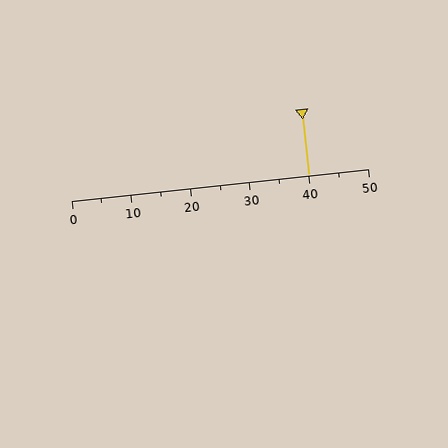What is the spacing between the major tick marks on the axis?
The major ticks are spaced 10 apart.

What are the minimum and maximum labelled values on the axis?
The axis runs from 0 to 50.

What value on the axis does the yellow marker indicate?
The marker indicates approximately 40.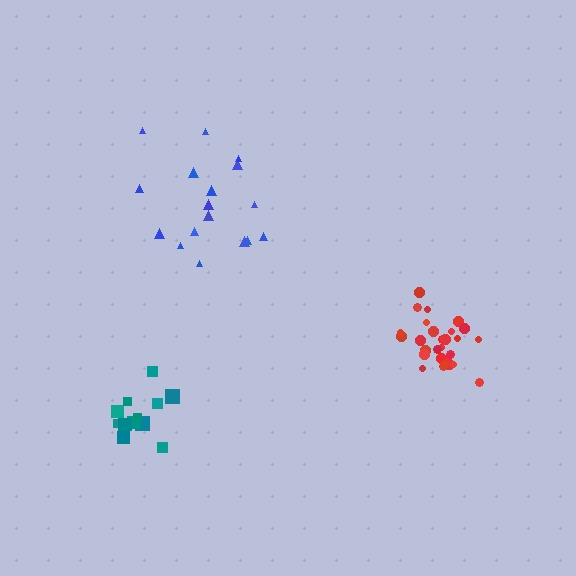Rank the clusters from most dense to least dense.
red, teal, blue.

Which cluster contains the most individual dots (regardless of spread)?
Red (29).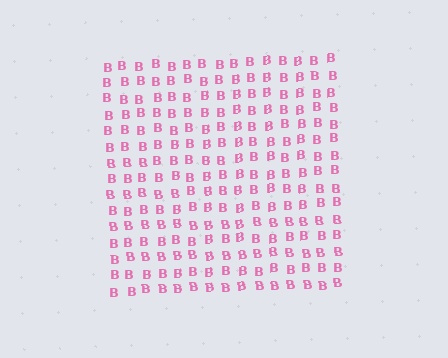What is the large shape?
The large shape is a square.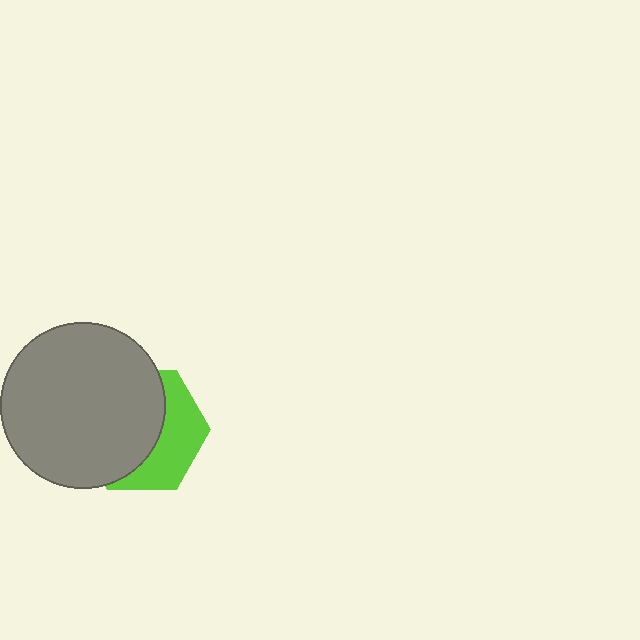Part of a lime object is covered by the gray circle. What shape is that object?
It is a hexagon.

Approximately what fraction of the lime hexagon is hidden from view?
Roughly 61% of the lime hexagon is hidden behind the gray circle.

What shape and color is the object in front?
The object in front is a gray circle.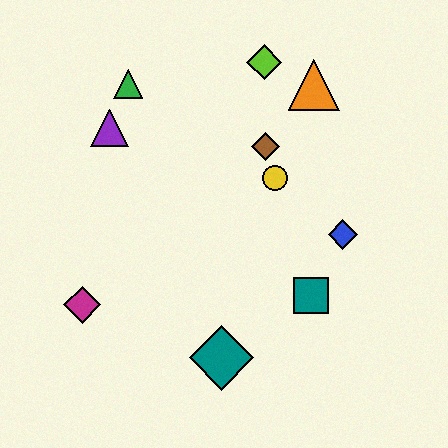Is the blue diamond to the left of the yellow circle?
No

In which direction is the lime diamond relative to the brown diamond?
The lime diamond is above the brown diamond.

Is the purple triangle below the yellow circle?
No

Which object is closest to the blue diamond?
The teal square is closest to the blue diamond.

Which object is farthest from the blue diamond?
The magenta diamond is farthest from the blue diamond.